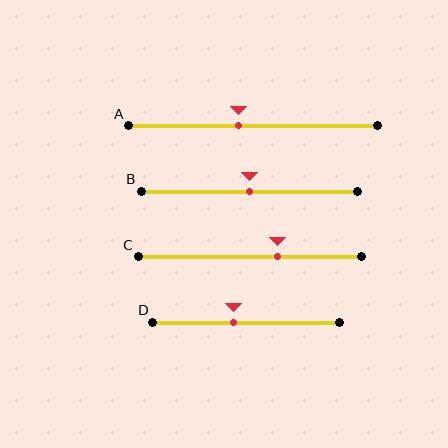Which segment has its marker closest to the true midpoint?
Segment B has its marker closest to the true midpoint.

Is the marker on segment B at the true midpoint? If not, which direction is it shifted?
Yes, the marker on segment B is at the true midpoint.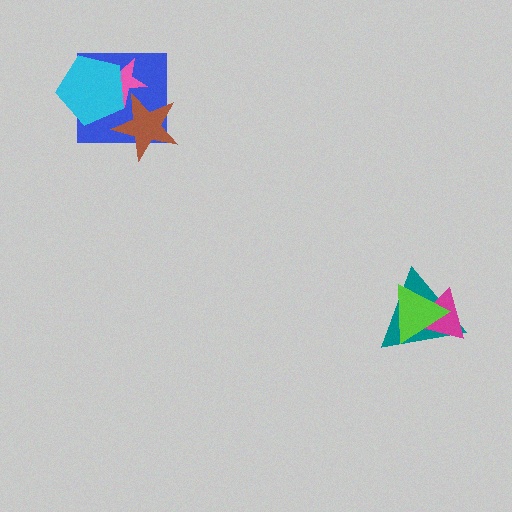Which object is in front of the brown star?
The cyan pentagon is in front of the brown star.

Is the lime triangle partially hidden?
No, no other shape covers it.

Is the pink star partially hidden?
Yes, it is partially covered by another shape.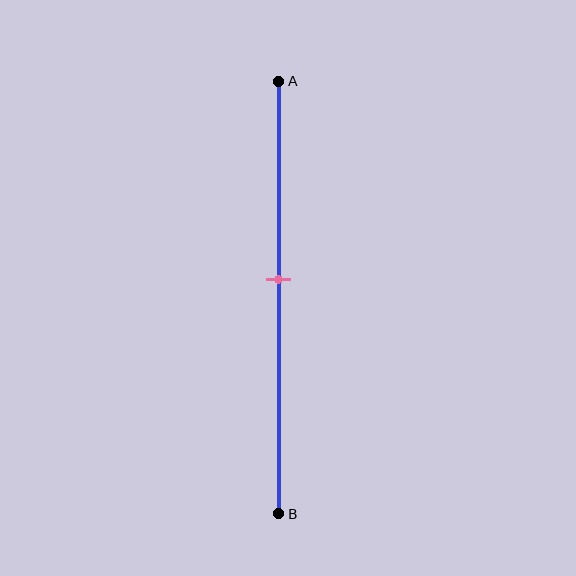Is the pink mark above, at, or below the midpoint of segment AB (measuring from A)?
The pink mark is above the midpoint of segment AB.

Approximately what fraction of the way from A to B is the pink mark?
The pink mark is approximately 45% of the way from A to B.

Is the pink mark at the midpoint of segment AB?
No, the mark is at about 45% from A, not at the 50% midpoint.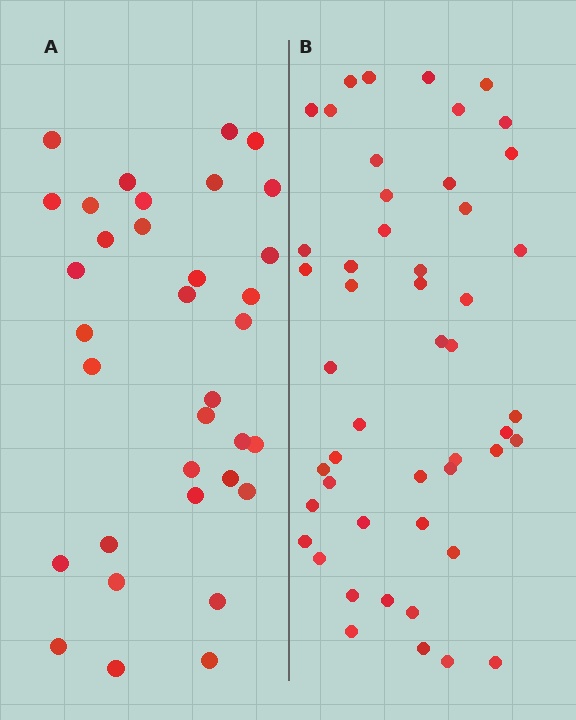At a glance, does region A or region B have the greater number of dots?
Region B (the right region) has more dots.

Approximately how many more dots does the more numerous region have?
Region B has approximately 15 more dots than region A.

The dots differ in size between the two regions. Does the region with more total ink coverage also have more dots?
No. Region A has more total ink coverage because its dots are larger, but region B actually contains more individual dots. Total area can be misleading — the number of items is what matters here.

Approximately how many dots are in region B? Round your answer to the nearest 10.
About 50 dots. (The exact count is 49, which rounds to 50.)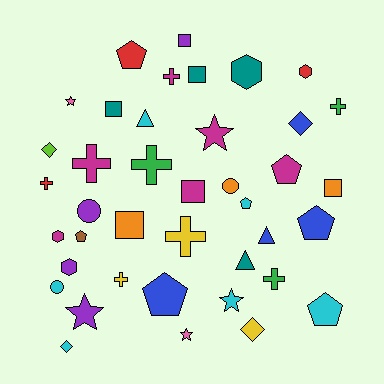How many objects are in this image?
There are 40 objects.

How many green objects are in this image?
There are 3 green objects.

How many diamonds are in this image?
There are 4 diamonds.